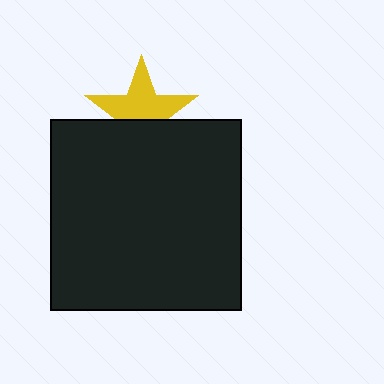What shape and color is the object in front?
The object in front is a black square.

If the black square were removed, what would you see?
You would see the complete yellow star.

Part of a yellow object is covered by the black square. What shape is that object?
It is a star.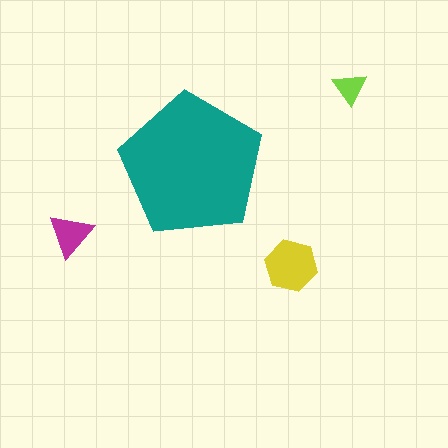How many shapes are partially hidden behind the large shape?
0 shapes are partially hidden.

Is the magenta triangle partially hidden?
No, the magenta triangle is fully visible.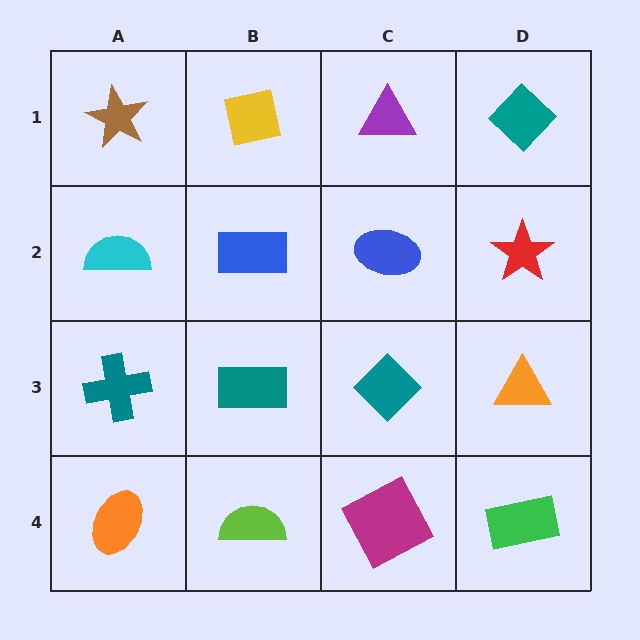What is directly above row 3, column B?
A blue rectangle.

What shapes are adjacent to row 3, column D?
A red star (row 2, column D), a green rectangle (row 4, column D), a teal diamond (row 3, column C).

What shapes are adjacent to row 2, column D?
A teal diamond (row 1, column D), an orange triangle (row 3, column D), a blue ellipse (row 2, column C).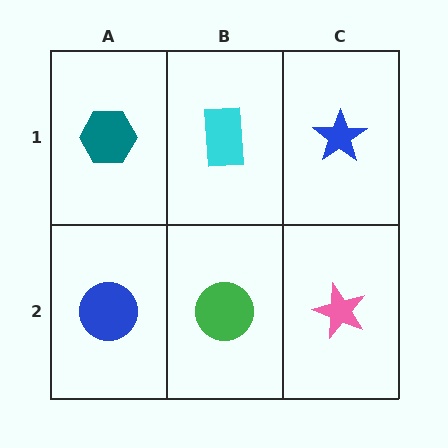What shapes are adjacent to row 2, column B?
A cyan rectangle (row 1, column B), a blue circle (row 2, column A), a pink star (row 2, column C).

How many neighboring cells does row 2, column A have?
2.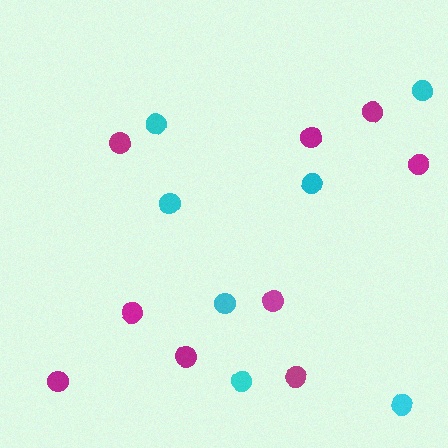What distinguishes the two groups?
There are 2 groups: one group of cyan circles (7) and one group of magenta circles (9).